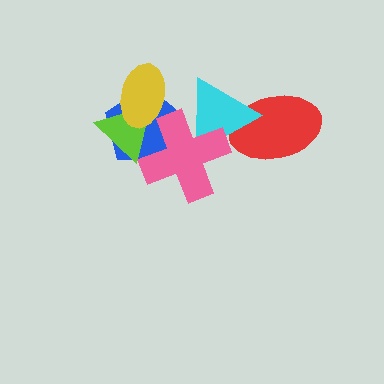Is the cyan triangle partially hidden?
Yes, it is partially covered by another shape.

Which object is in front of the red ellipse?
The cyan triangle is in front of the red ellipse.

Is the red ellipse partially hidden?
Yes, it is partially covered by another shape.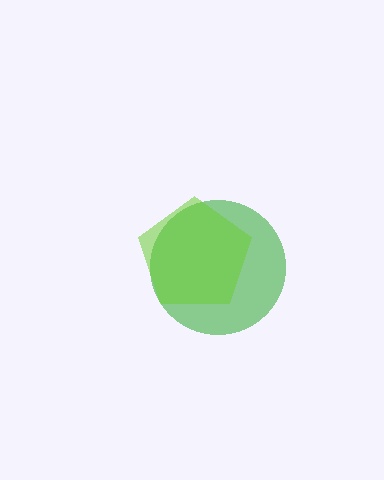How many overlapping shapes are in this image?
There are 2 overlapping shapes in the image.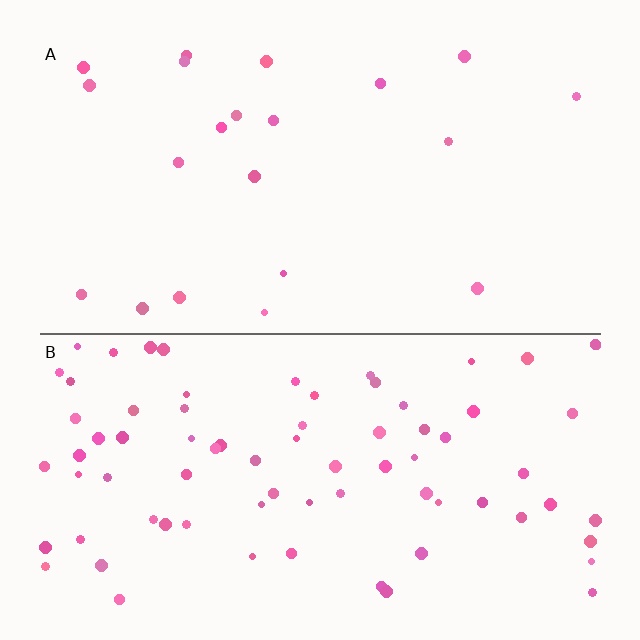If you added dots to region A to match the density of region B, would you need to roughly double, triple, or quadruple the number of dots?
Approximately quadruple.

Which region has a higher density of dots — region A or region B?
B (the bottom).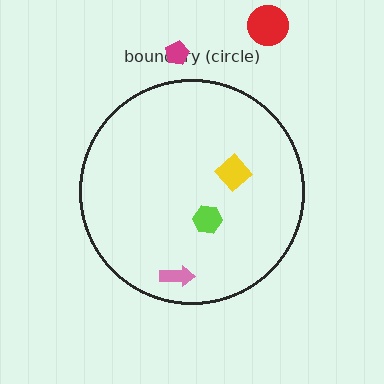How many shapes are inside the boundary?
3 inside, 2 outside.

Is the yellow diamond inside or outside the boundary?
Inside.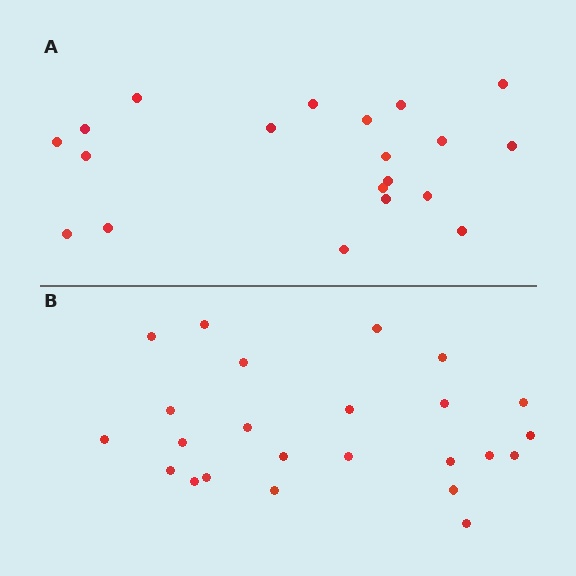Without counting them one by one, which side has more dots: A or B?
Region B (the bottom region) has more dots.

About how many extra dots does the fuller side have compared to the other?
Region B has about 4 more dots than region A.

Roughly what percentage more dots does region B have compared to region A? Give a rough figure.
About 20% more.